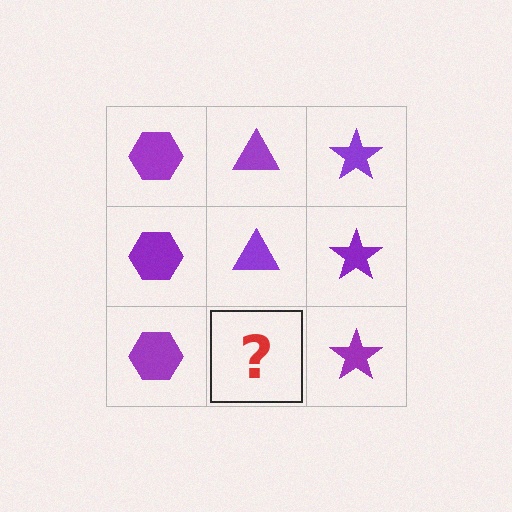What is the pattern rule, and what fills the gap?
The rule is that each column has a consistent shape. The gap should be filled with a purple triangle.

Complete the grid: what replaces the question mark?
The question mark should be replaced with a purple triangle.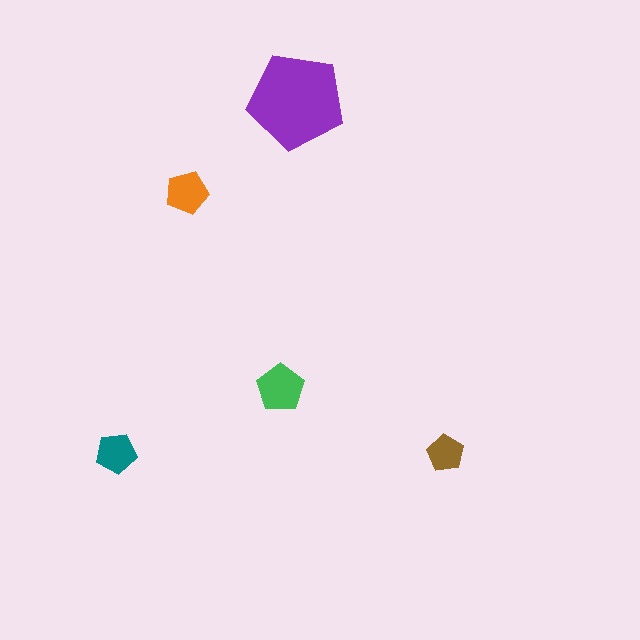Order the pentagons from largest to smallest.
the purple one, the green one, the orange one, the teal one, the brown one.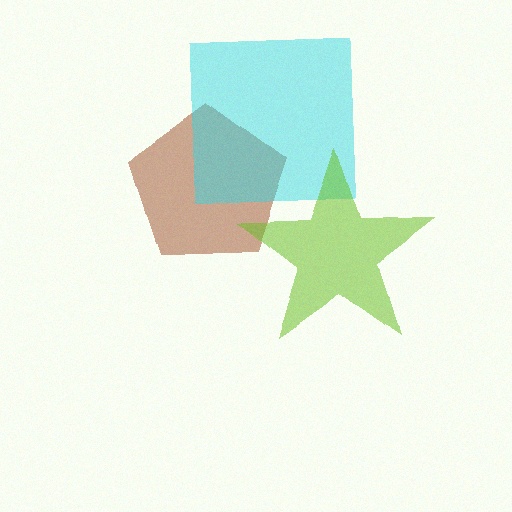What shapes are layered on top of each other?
The layered shapes are: a brown pentagon, a cyan square, a lime star.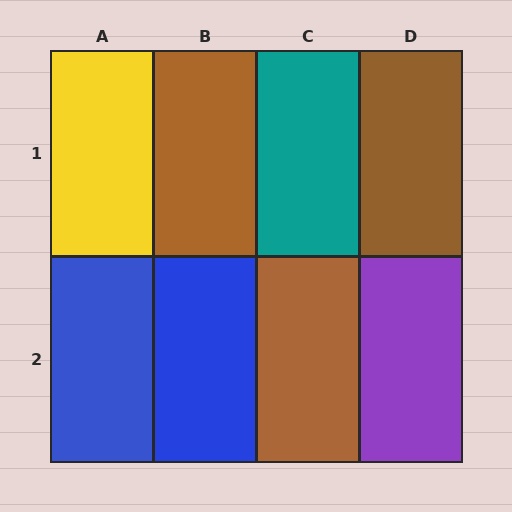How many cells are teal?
1 cell is teal.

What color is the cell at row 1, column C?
Teal.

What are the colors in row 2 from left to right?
Blue, blue, brown, purple.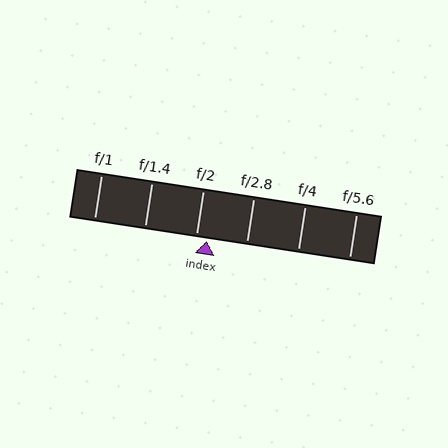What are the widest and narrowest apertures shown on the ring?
The widest aperture shown is f/1 and the narrowest is f/5.6.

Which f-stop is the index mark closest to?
The index mark is closest to f/2.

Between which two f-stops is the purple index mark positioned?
The index mark is between f/2 and f/2.8.